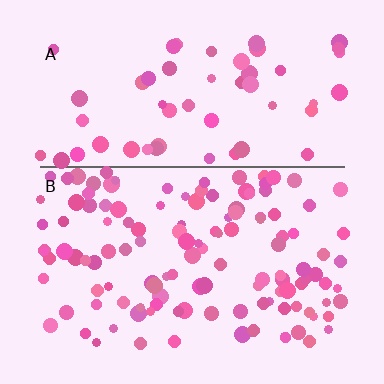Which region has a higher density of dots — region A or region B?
B (the bottom).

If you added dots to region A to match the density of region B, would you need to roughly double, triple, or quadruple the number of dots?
Approximately double.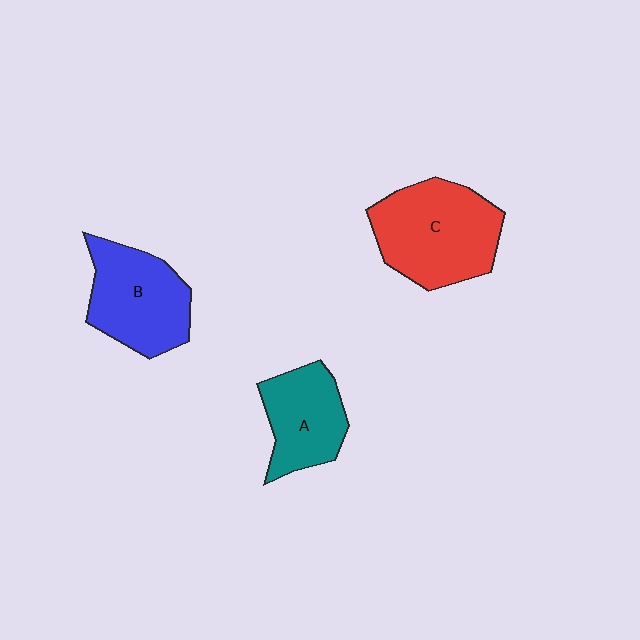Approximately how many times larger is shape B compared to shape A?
Approximately 1.2 times.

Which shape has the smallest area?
Shape A (teal).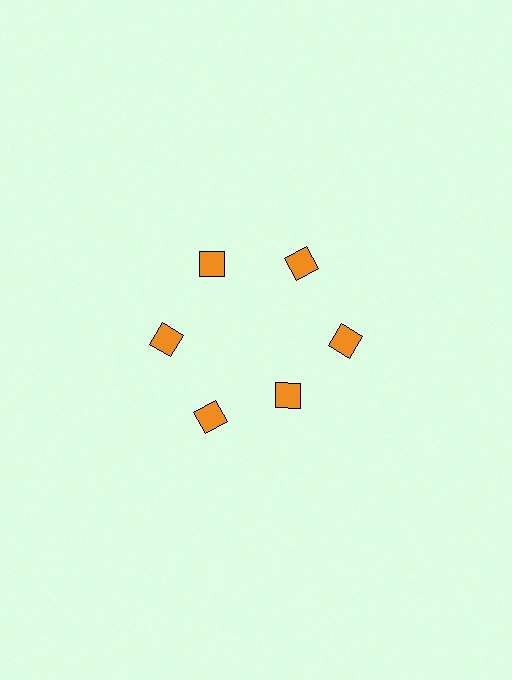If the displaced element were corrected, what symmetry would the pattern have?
It would have 6-fold rotational symmetry — the pattern would map onto itself every 60 degrees.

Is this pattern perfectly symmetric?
No. The 6 orange diamonds are arranged in a ring, but one element near the 5 o'clock position is pulled inward toward the center, breaking the 6-fold rotational symmetry.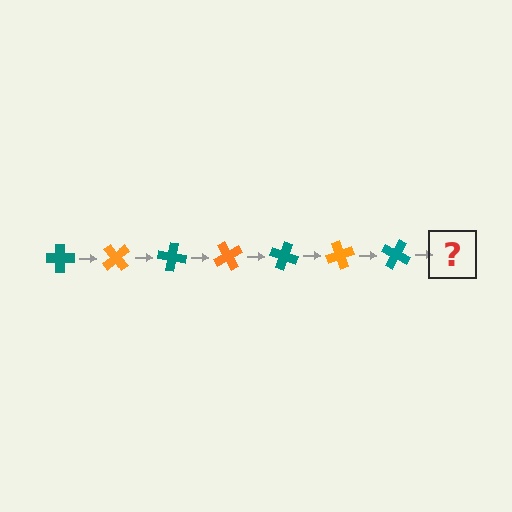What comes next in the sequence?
The next element should be an orange cross, rotated 350 degrees from the start.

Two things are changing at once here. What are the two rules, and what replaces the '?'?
The two rules are that it rotates 50 degrees each step and the color cycles through teal and orange. The '?' should be an orange cross, rotated 350 degrees from the start.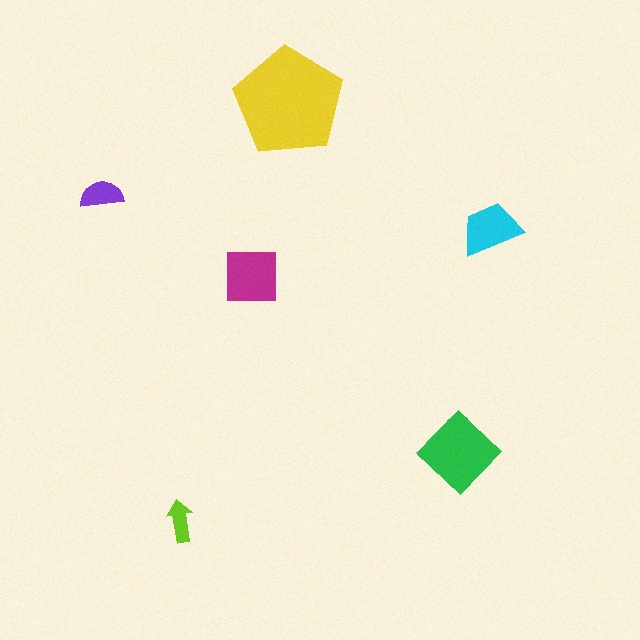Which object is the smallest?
The lime arrow.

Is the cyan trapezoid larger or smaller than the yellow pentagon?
Smaller.